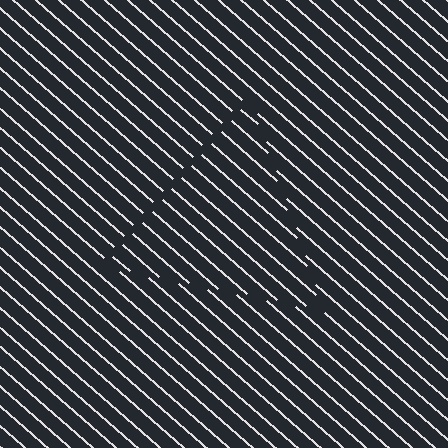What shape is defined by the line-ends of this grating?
An illusory triangle. The interior of the shape contains the same grating, shifted by half a period — the contour is defined by the phase discontinuity where line-ends from the inner and outer gratings abut.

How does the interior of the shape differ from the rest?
The interior of the shape contains the same grating, shifted by half a period — the contour is defined by the phase discontinuity where line-ends from the inner and outer gratings abut.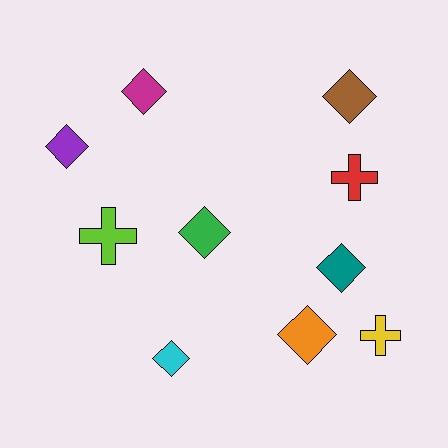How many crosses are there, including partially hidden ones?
There are 3 crosses.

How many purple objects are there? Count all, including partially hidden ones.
There is 1 purple object.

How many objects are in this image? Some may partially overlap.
There are 10 objects.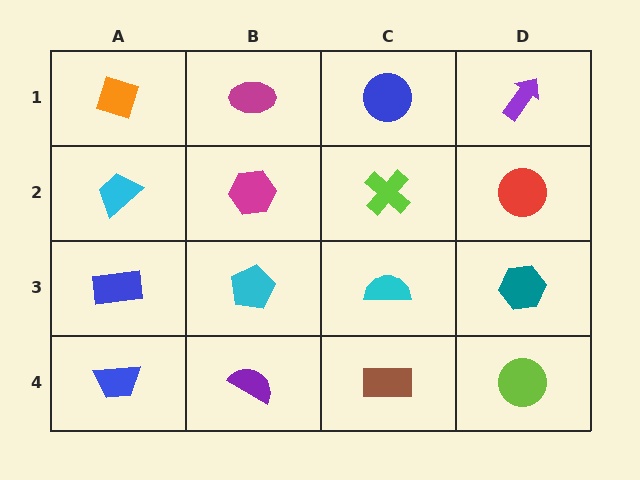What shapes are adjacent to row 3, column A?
A cyan trapezoid (row 2, column A), a blue trapezoid (row 4, column A), a cyan pentagon (row 3, column B).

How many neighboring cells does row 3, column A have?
3.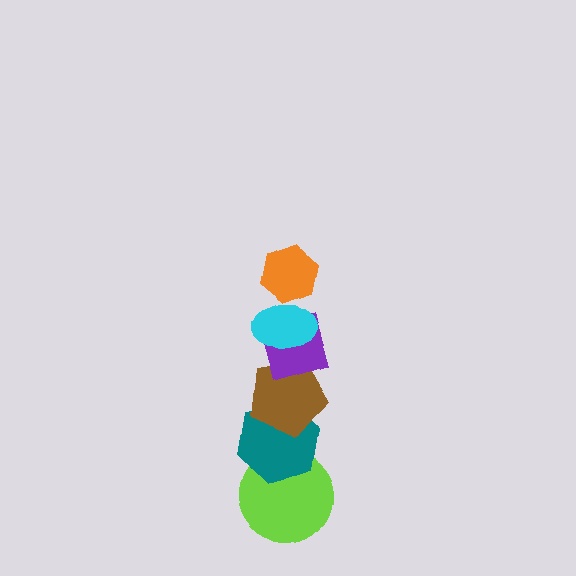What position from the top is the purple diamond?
The purple diamond is 3rd from the top.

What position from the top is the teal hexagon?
The teal hexagon is 5th from the top.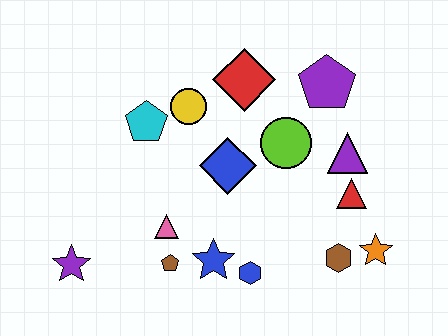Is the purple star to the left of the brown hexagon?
Yes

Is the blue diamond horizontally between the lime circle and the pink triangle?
Yes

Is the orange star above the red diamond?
No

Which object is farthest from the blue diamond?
The purple star is farthest from the blue diamond.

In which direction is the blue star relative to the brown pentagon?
The blue star is to the right of the brown pentagon.